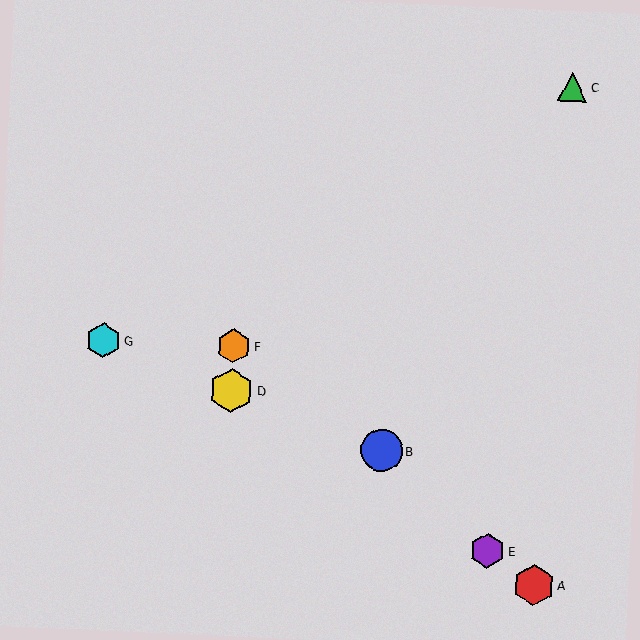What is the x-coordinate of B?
Object B is at x≈382.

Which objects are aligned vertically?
Objects D, F are aligned vertically.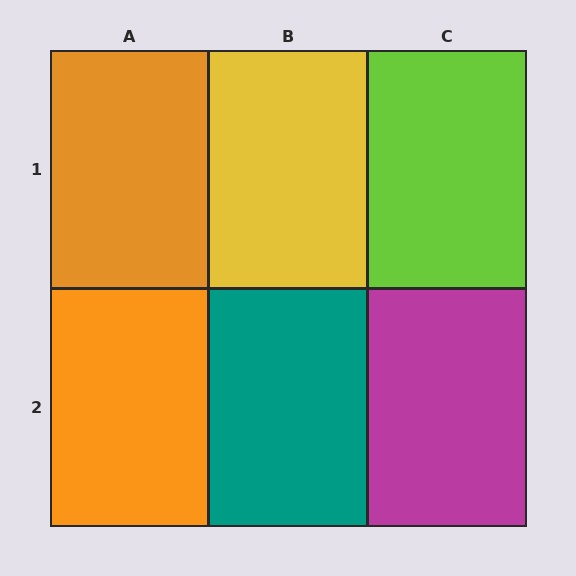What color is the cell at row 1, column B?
Yellow.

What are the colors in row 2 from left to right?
Orange, teal, magenta.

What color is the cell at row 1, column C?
Lime.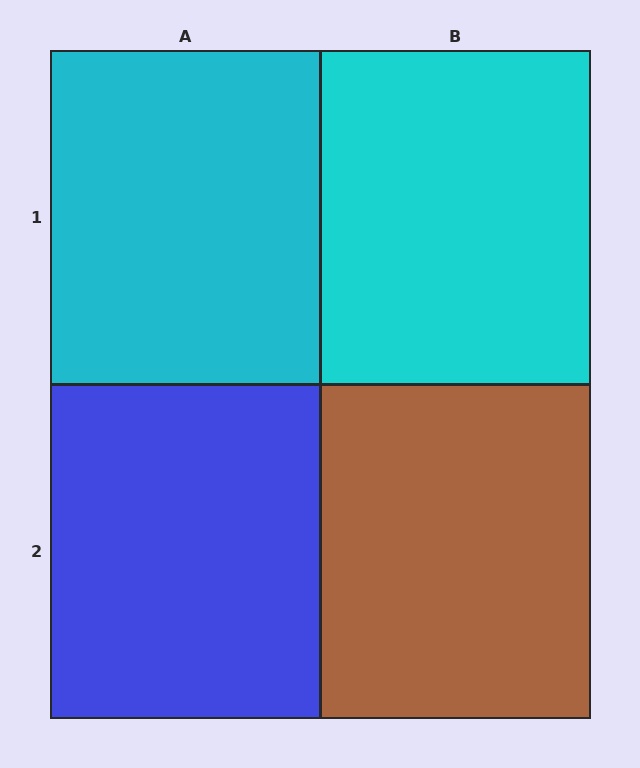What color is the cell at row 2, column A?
Blue.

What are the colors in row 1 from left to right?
Cyan, cyan.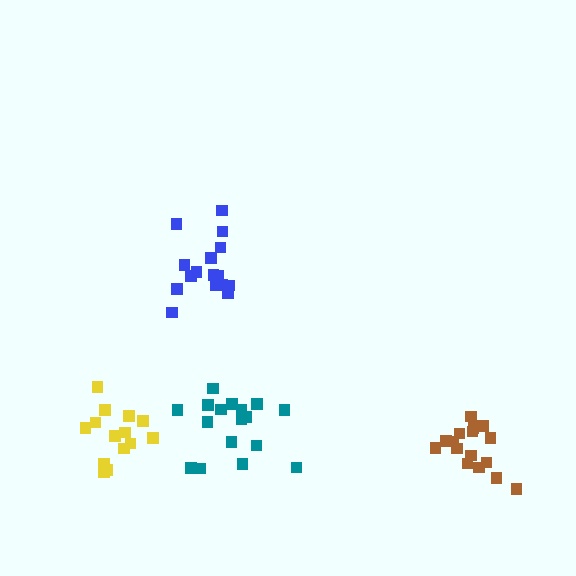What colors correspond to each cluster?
The clusters are colored: brown, blue, yellow, teal.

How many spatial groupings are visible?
There are 4 spatial groupings.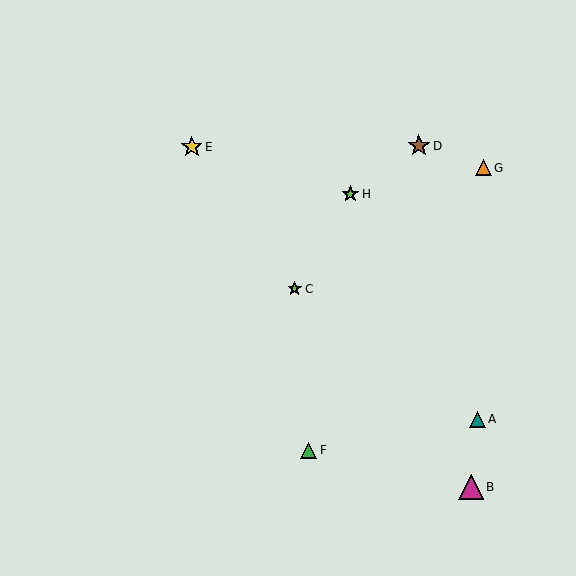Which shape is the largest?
The magenta triangle (labeled B) is the largest.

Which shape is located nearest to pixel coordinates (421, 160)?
The brown star (labeled D) at (419, 146) is nearest to that location.